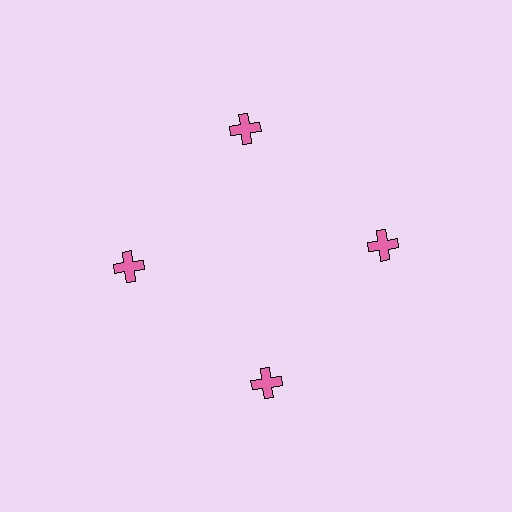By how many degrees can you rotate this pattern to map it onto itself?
The pattern maps onto itself every 90 degrees of rotation.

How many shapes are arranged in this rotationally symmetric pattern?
There are 4 shapes, arranged in 4 groups of 1.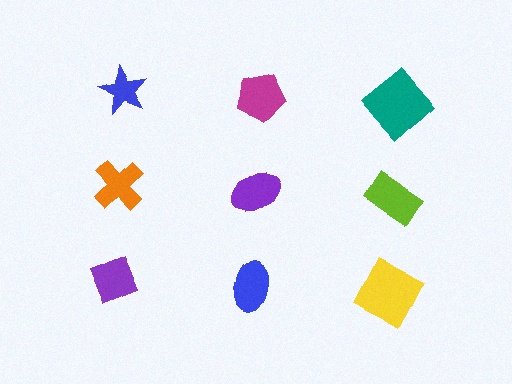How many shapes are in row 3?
3 shapes.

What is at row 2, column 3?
A lime rectangle.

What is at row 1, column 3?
A teal diamond.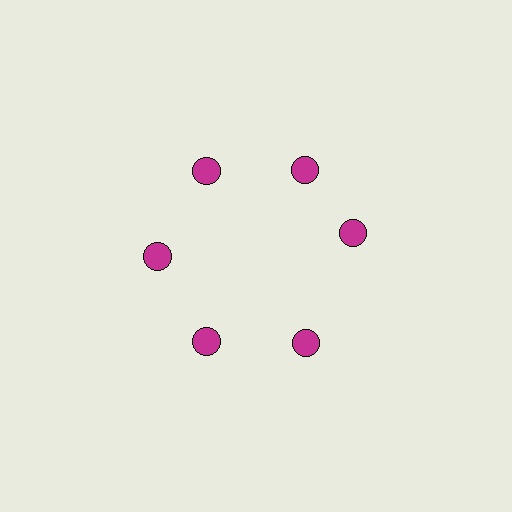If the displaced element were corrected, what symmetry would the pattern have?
It would have 6-fold rotational symmetry — the pattern would map onto itself every 60 degrees.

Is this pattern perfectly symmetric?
No. The 6 magenta circles are arranged in a ring, but one element near the 3 o'clock position is rotated out of alignment along the ring, breaking the 6-fold rotational symmetry.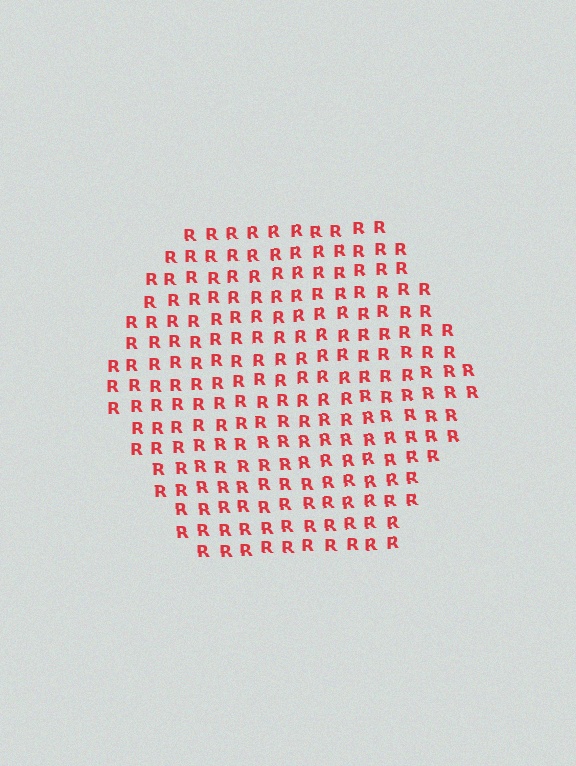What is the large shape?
The large shape is a hexagon.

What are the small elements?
The small elements are letter R's.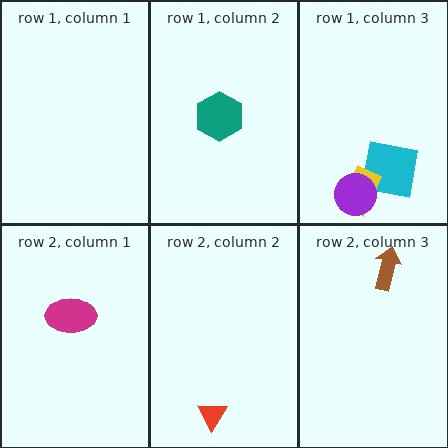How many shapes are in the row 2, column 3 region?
1.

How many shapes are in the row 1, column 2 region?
1.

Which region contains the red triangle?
The row 2, column 2 region.